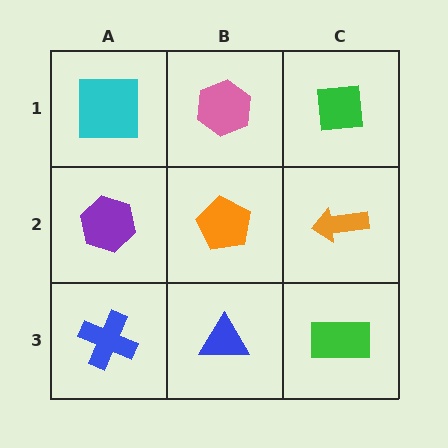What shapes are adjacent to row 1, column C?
An orange arrow (row 2, column C), a pink hexagon (row 1, column B).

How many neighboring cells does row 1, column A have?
2.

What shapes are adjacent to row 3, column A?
A purple hexagon (row 2, column A), a blue triangle (row 3, column B).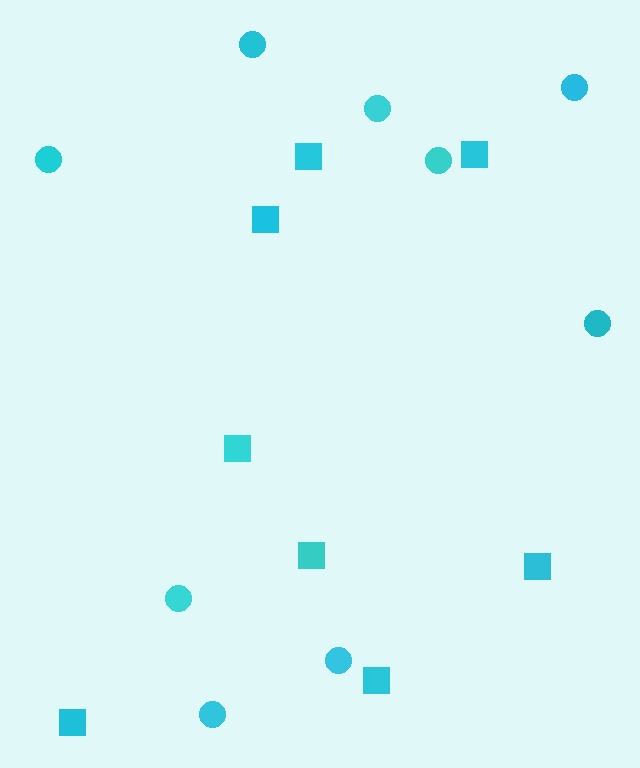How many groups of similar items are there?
There are 2 groups: one group of circles (9) and one group of squares (8).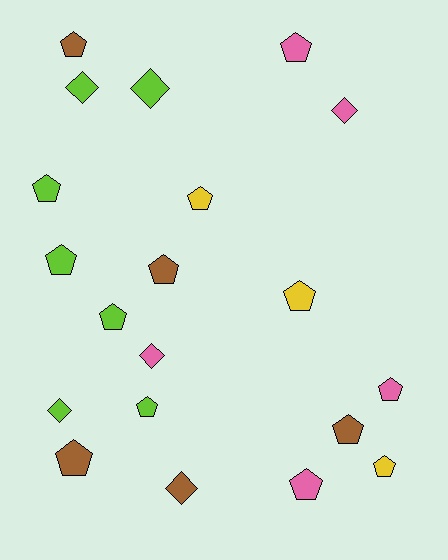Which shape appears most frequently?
Pentagon, with 14 objects.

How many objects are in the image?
There are 20 objects.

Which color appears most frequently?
Lime, with 7 objects.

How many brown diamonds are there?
There is 1 brown diamond.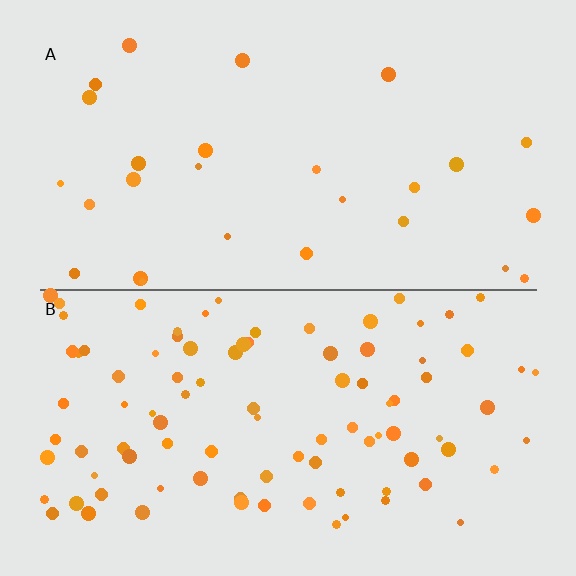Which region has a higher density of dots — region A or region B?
B (the bottom).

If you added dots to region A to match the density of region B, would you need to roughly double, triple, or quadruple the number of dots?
Approximately triple.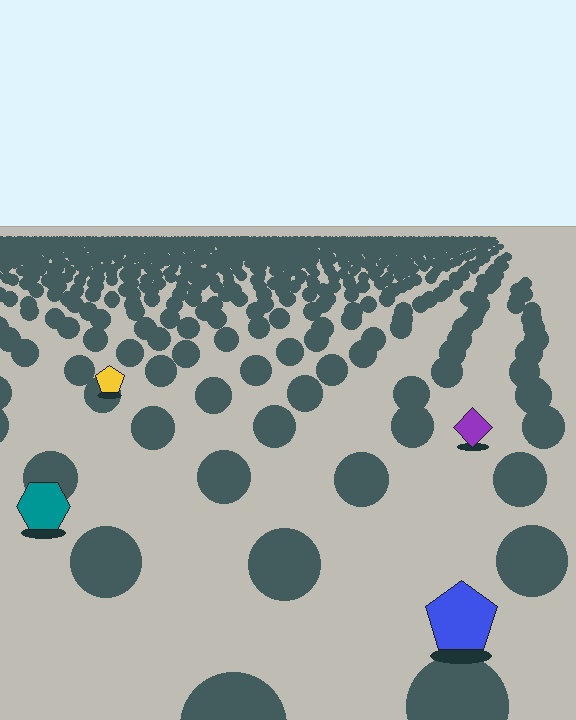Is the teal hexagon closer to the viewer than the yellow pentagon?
Yes. The teal hexagon is closer — you can tell from the texture gradient: the ground texture is coarser near it.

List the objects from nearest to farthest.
From nearest to farthest: the blue pentagon, the teal hexagon, the purple diamond, the yellow pentagon.